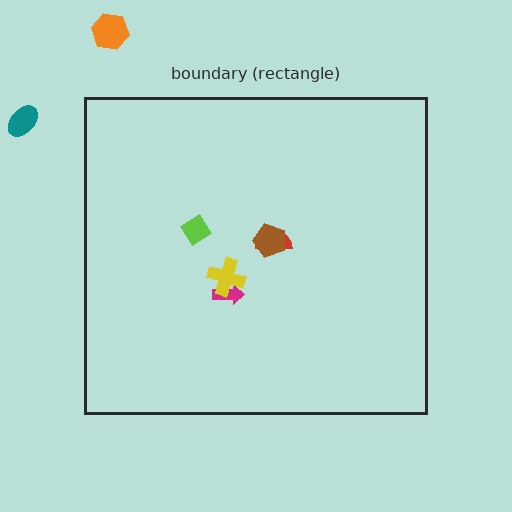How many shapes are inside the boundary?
5 inside, 2 outside.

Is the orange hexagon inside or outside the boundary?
Outside.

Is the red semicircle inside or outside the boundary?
Inside.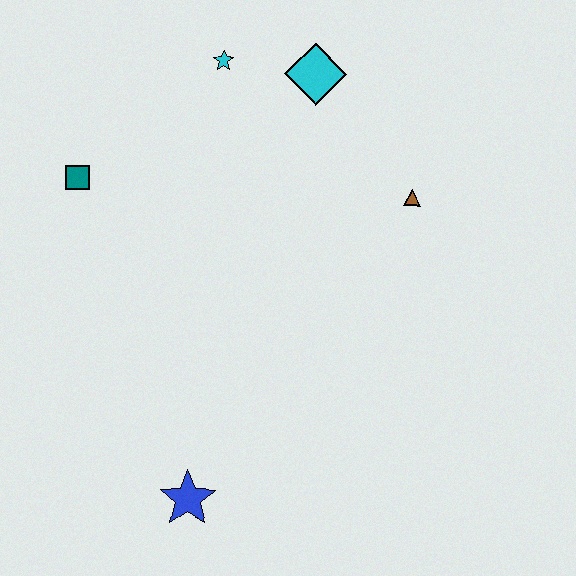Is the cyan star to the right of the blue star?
Yes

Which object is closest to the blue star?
The teal square is closest to the blue star.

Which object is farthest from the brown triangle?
The blue star is farthest from the brown triangle.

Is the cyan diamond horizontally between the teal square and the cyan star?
No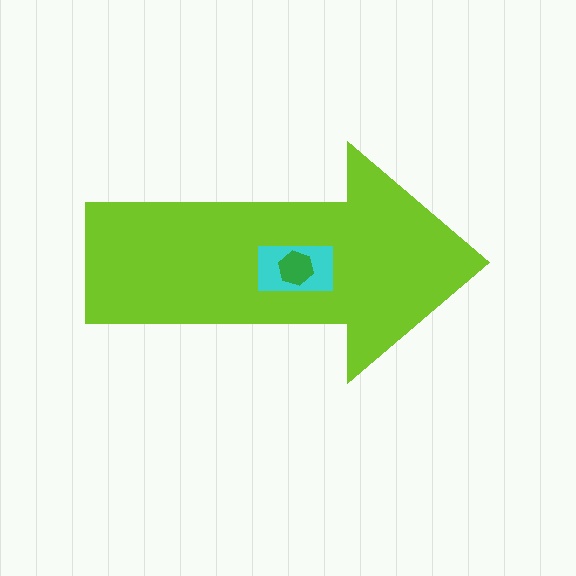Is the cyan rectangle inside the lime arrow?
Yes.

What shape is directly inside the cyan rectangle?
The green hexagon.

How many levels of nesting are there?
3.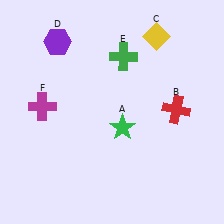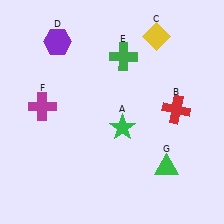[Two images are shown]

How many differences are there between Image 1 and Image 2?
There is 1 difference between the two images.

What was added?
A green triangle (G) was added in Image 2.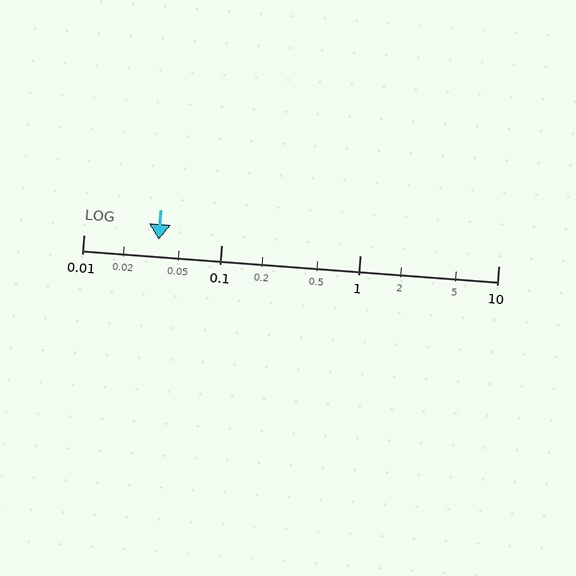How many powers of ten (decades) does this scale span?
The scale spans 3 decades, from 0.01 to 10.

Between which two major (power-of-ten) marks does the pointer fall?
The pointer is between 0.01 and 0.1.